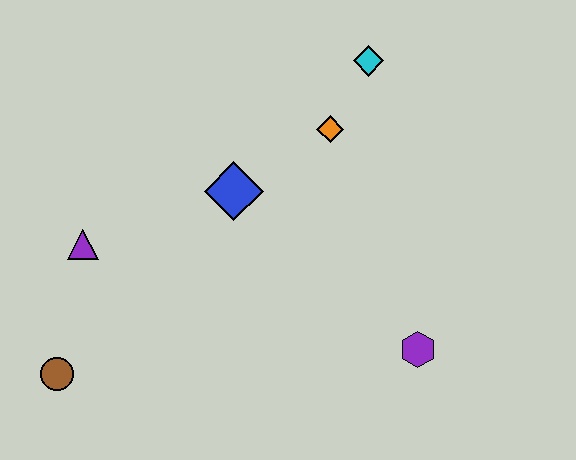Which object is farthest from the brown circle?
The cyan diamond is farthest from the brown circle.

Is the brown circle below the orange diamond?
Yes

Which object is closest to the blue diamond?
The orange diamond is closest to the blue diamond.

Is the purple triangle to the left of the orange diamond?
Yes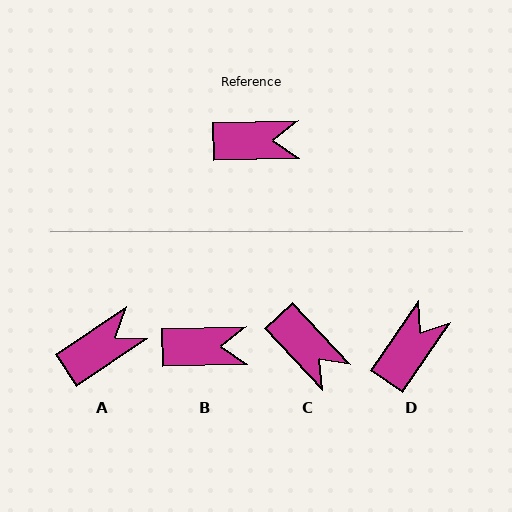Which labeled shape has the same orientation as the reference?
B.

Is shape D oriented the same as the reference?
No, it is off by about 54 degrees.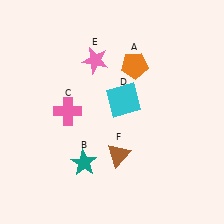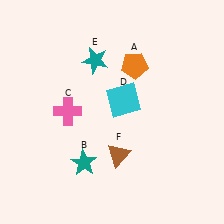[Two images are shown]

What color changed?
The star (E) changed from pink in Image 1 to teal in Image 2.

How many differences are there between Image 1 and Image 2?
There is 1 difference between the two images.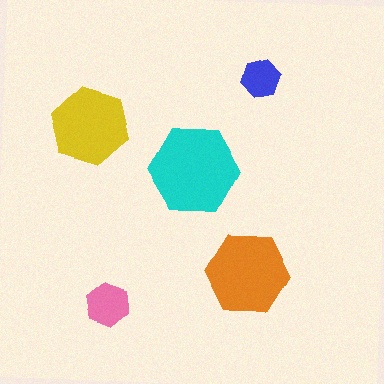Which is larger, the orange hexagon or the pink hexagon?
The orange one.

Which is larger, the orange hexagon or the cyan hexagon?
The cyan one.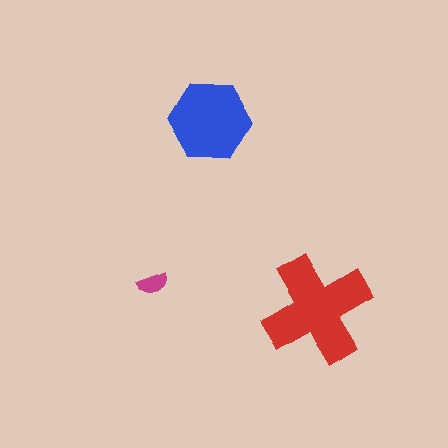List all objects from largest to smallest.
The red cross, the blue hexagon, the magenta semicircle.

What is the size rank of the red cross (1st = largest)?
1st.